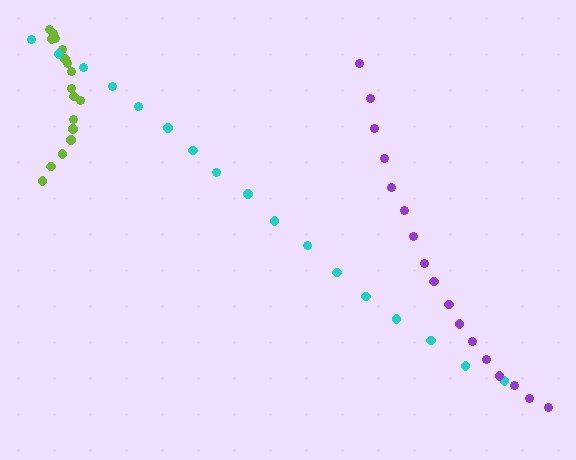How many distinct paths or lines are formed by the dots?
There are 3 distinct paths.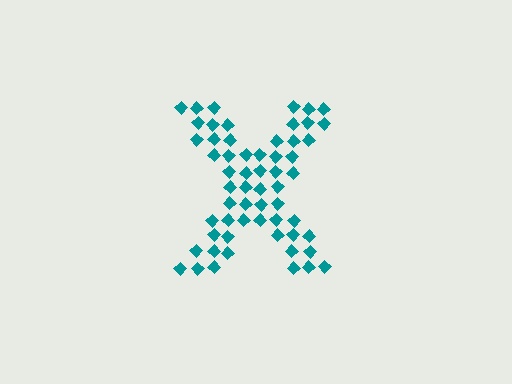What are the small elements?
The small elements are diamonds.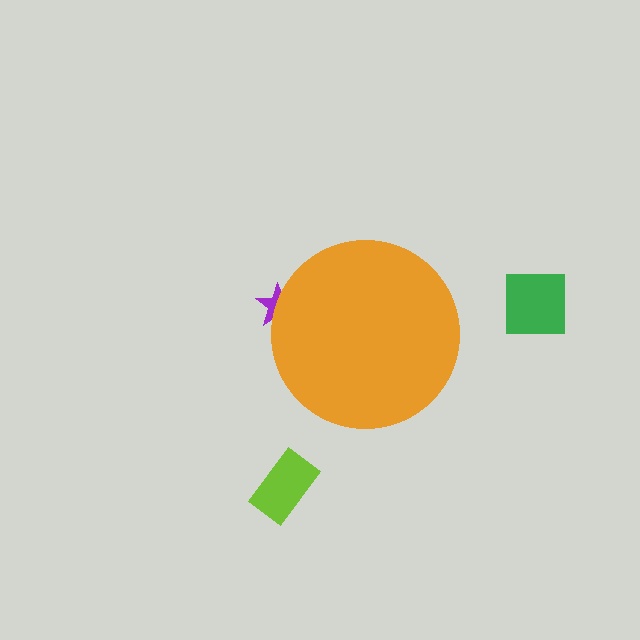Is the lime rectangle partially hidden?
No, the lime rectangle is fully visible.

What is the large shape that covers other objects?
An orange circle.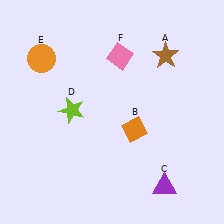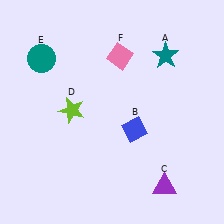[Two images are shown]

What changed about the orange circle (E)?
In Image 1, E is orange. In Image 2, it changed to teal.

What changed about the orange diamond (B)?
In Image 1, B is orange. In Image 2, it changed to blue.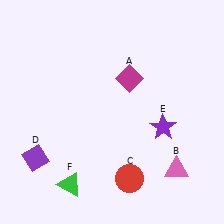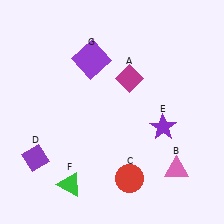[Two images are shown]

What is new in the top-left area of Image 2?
A purple square (G) was added in the top-left area of Image 2.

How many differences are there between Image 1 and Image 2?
There is 1 difference between the two images.